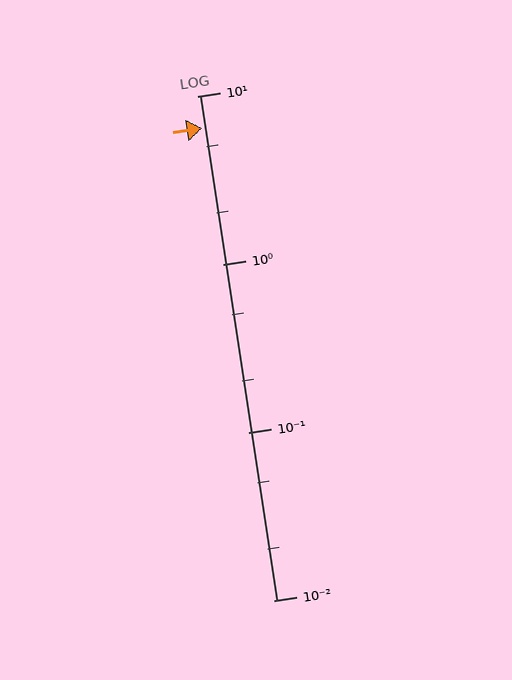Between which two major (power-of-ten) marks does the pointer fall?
The pointer is between 1 and 10.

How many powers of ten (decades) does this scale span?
The scale spans 3 decades, from 0.01 to 10.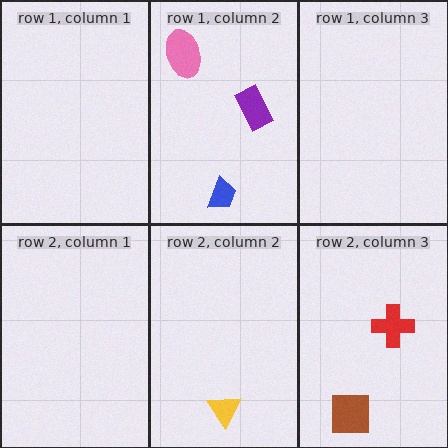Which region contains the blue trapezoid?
The row 1, column 2 region.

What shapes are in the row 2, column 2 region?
The yellow triangle.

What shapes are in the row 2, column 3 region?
The red cross, the brown square.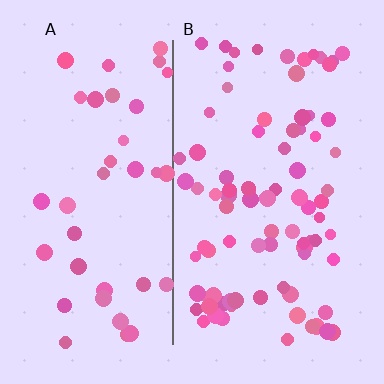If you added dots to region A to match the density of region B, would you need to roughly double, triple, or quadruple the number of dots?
Approximately double.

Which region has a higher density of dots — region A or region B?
B (the right).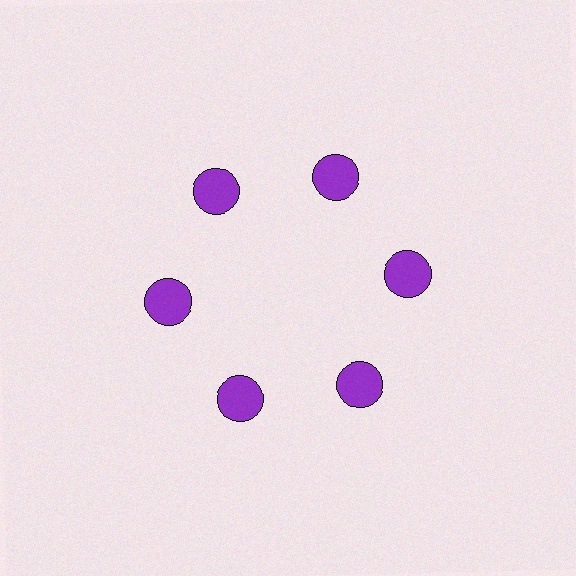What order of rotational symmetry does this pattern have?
This pattern has 6-fold rotational symmetry.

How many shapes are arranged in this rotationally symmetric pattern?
There are 6 shapes, arranged in 6 groups of 1.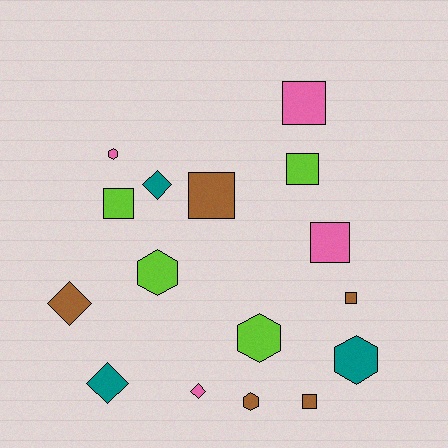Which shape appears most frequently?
Square, with 7 objects.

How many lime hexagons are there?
There are 2 lime hexagons.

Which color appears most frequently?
Brown, with 5 objects.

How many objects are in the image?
There are 16 objects.